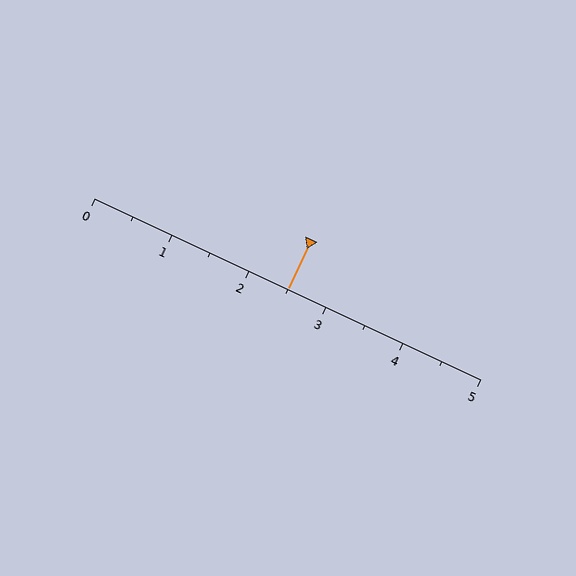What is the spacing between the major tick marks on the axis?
The major ticks are spaced 1 apart.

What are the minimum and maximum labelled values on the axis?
The axis runs from 0 to 5.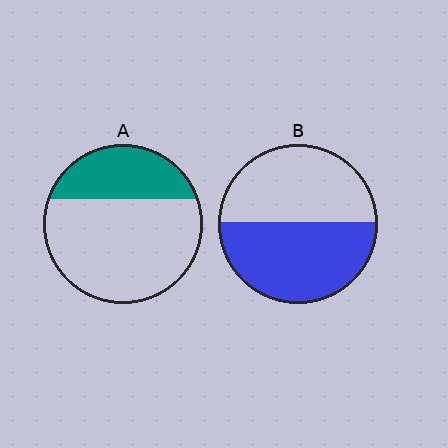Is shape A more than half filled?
No.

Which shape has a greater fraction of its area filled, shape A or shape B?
Shape B.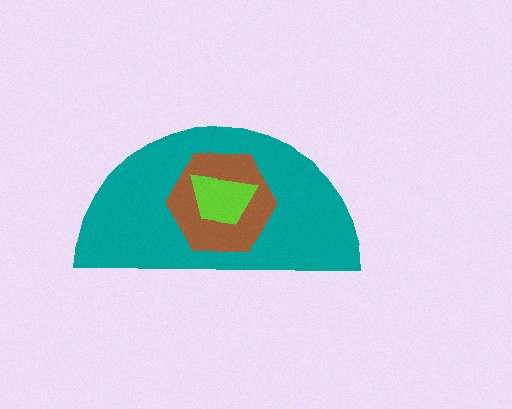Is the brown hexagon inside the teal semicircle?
Yes.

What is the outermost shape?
The teal semicircle.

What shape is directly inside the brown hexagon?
The lime trapezoid.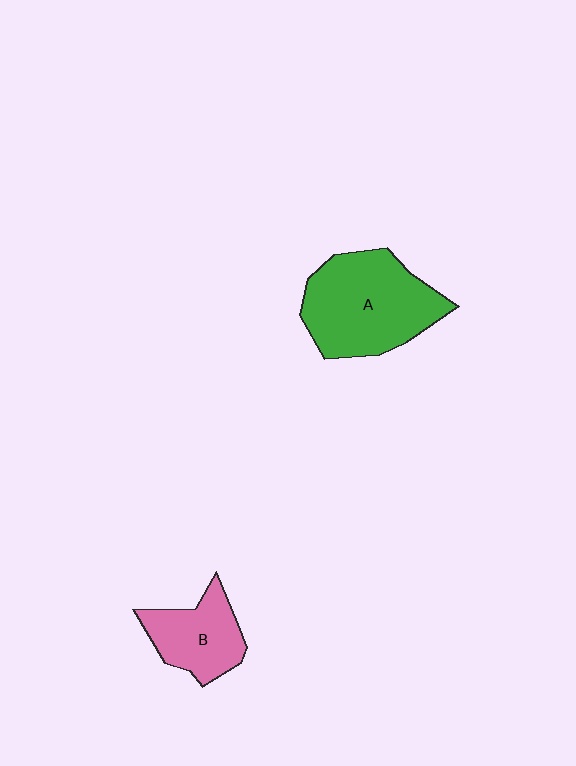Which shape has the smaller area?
Shape B (pink).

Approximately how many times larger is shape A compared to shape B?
Approximately 1.8 times.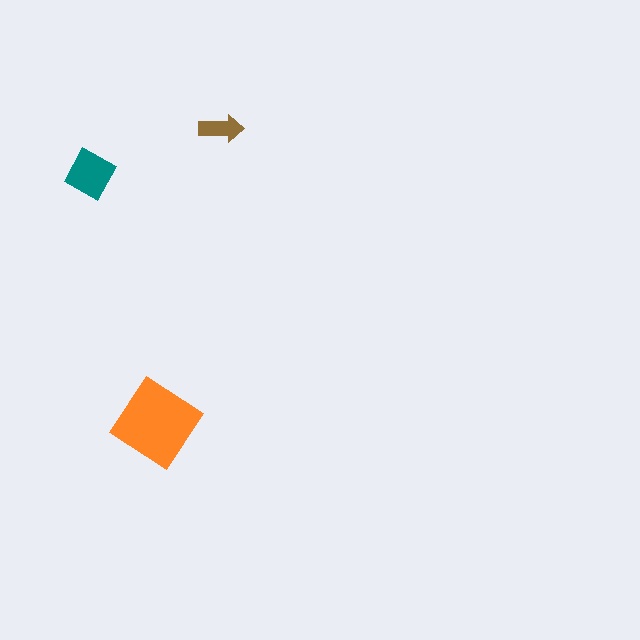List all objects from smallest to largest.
The brown arrow, the teal diamond, the orange diamond.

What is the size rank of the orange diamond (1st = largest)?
1st.